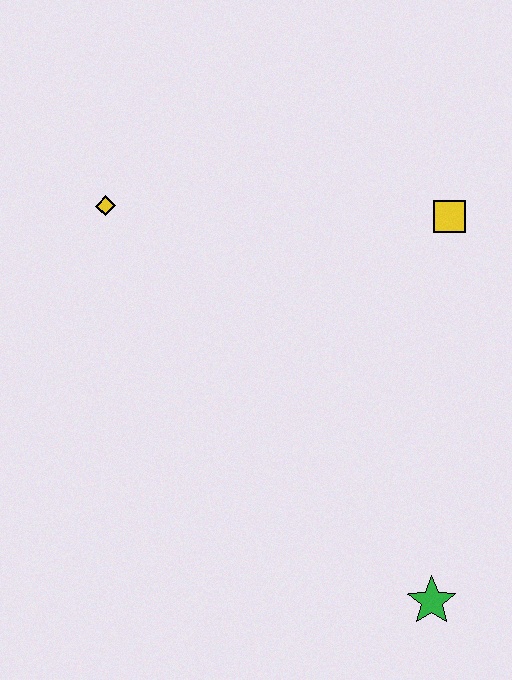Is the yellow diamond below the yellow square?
No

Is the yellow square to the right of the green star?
Yes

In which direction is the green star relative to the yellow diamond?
The green star is below the yellow diamond.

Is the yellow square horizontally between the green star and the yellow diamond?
No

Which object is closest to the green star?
The yellow square is closest to the green star.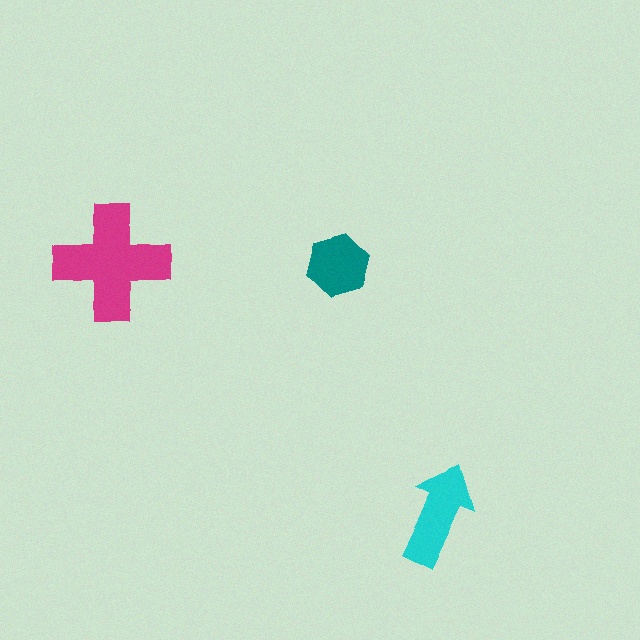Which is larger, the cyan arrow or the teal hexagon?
The cyan arrow.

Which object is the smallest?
The teal hexagon.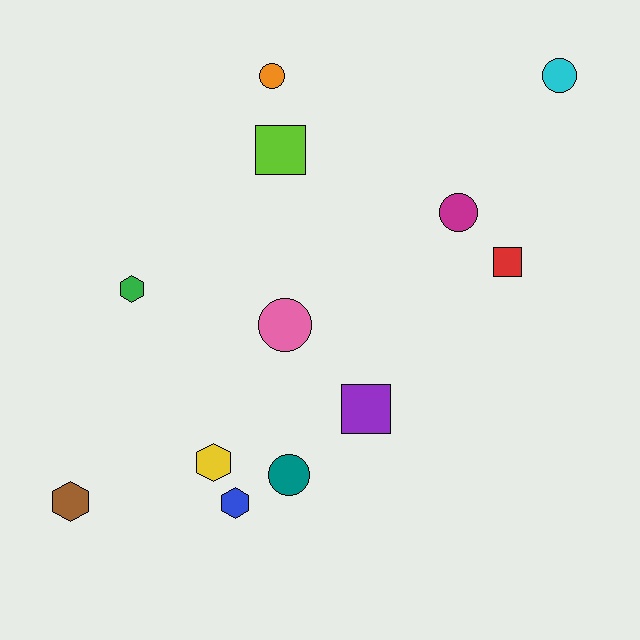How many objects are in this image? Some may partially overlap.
There are 12 objects.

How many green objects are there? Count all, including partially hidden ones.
There is 1 green object.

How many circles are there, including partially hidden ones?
There are 5 circles.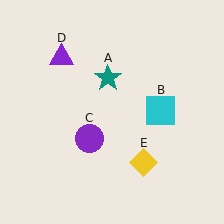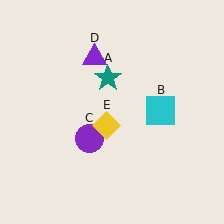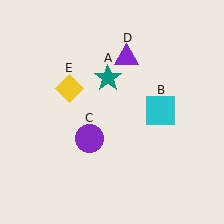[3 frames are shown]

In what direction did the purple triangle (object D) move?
The purple triangle (object D) moved right.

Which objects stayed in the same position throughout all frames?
Teal star (object A) and cyan square (object B) and purple circle (object C) remained stationary.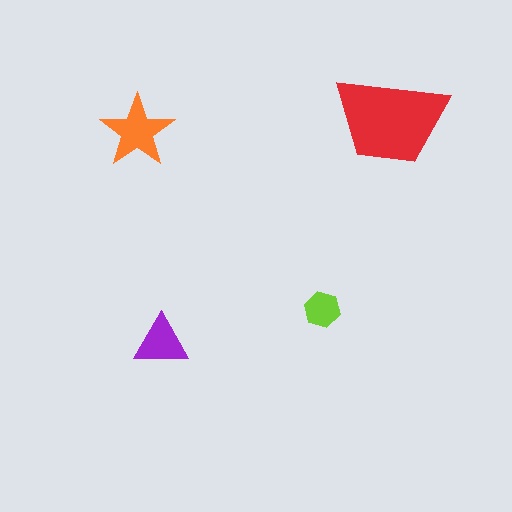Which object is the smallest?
The lime hexagon.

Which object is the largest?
The red trapezoid.